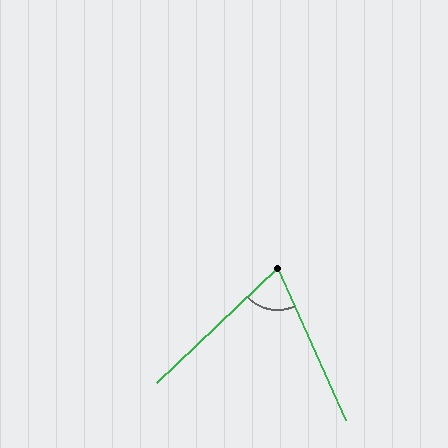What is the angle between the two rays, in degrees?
Approximately 70 degrees.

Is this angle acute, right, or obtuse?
It is acute.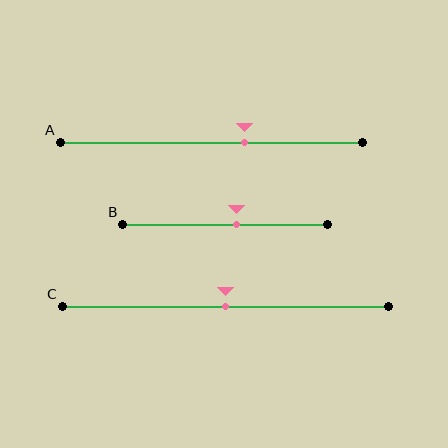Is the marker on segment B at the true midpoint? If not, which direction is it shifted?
No, the marker on segment B is shifted to the right by about 6% of the segment length.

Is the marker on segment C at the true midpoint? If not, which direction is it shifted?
Yes, the marker on segment C is at the true midpoint.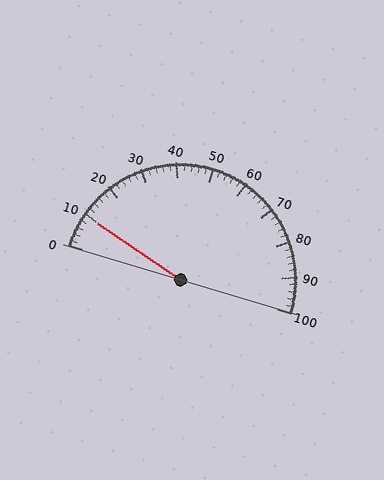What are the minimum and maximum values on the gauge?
The gauge ranges from 0 to 100.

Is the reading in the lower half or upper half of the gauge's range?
The reading is in the lower half of the range (0 to 100).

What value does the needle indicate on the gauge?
The needle indicates approximately 10.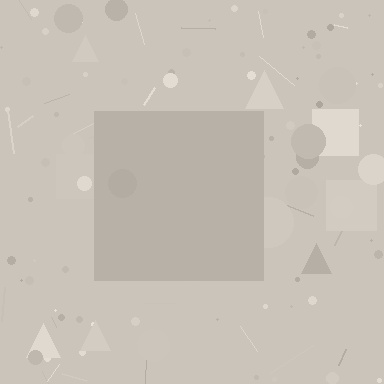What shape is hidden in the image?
A square is hidden in the image.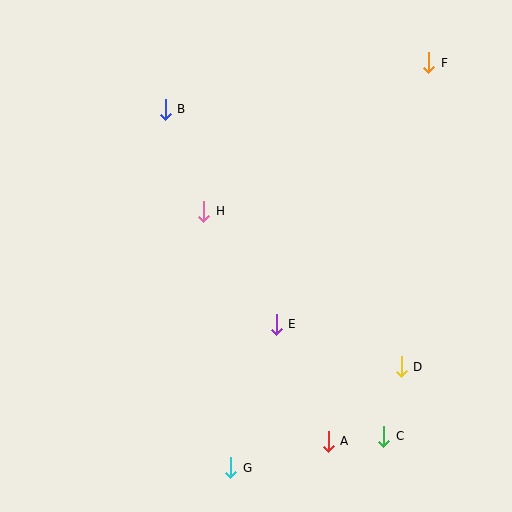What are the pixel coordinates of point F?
Point F is at (429, 63).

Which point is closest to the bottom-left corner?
Point G is closest to the bottom-left corner.